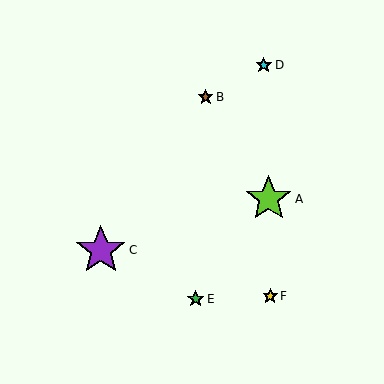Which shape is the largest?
The purple star (labeled C) is the largest.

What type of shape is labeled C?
Shape C is a purple star.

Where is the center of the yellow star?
The center of the yellow star is at (270, 296).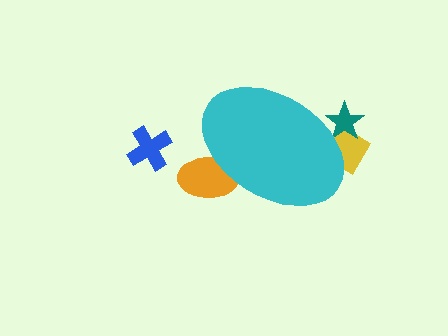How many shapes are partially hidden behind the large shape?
3 shapes are partially hidden.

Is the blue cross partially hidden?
No, the blue cross is fully visible.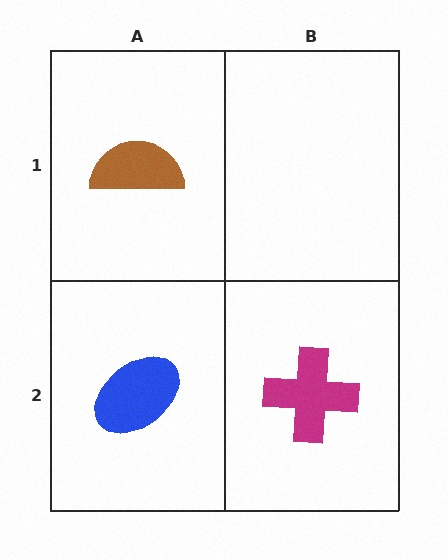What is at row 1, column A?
A brown semicircle.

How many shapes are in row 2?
2 shapes.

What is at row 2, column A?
A blue ellipse.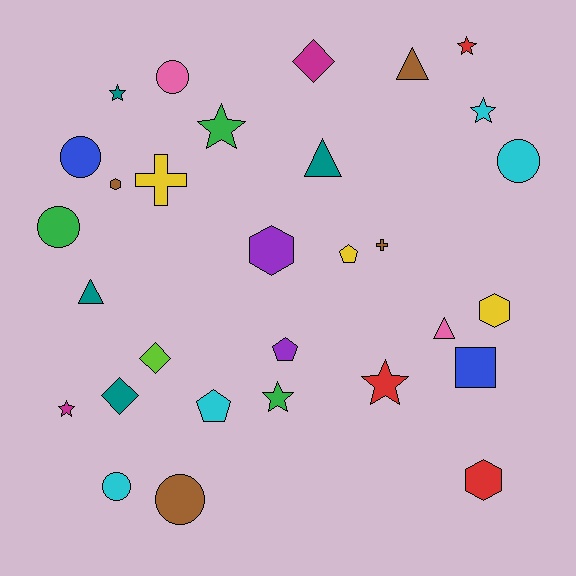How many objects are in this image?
There are 30 objects.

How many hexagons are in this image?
There are 4 hexagons.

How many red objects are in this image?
There are 3 red objects.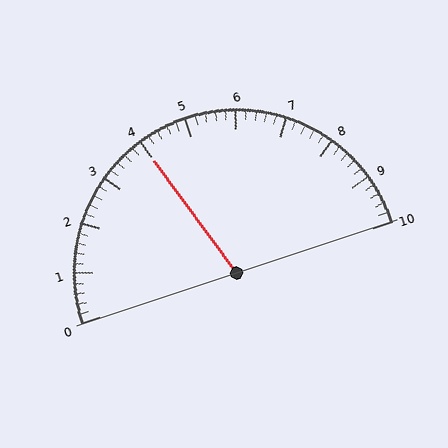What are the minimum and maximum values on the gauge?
The gauge ranges from 0 to 10.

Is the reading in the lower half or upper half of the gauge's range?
The reading is in the lower half of the range (0 to 10).